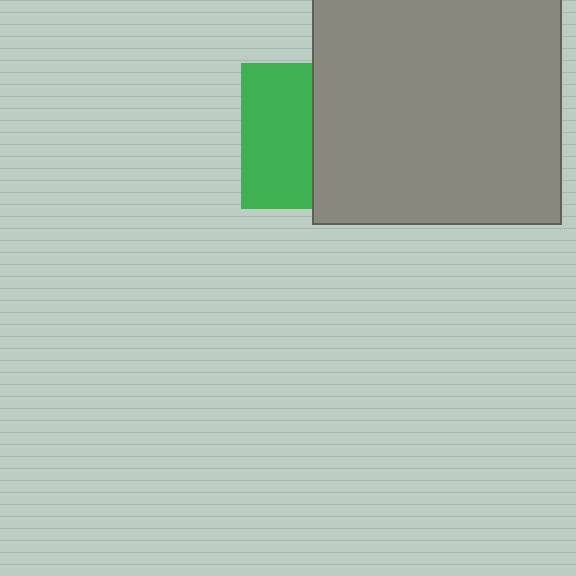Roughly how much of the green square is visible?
About half of it is visible (roughly 48%).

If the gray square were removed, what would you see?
You would see the complete green square.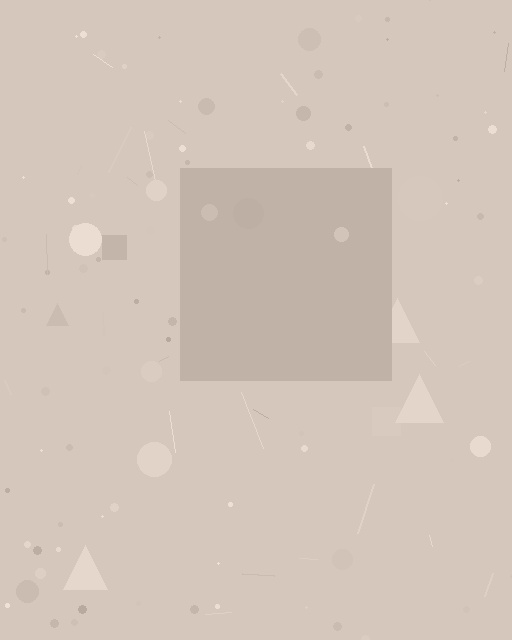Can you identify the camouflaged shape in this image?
The camouflaged shape is a square.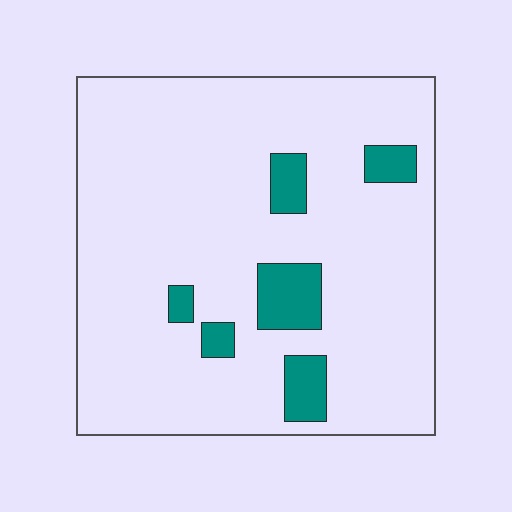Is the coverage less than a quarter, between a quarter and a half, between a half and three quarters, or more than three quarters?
Less than a quarter.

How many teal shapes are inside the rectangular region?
6.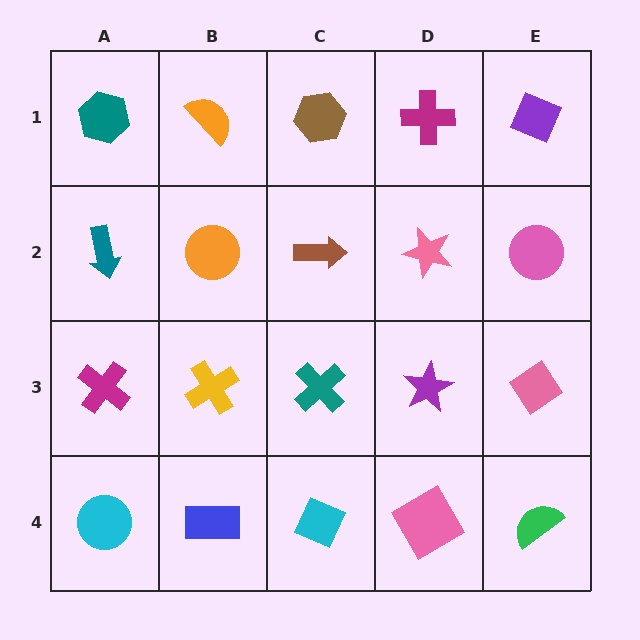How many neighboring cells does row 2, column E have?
3.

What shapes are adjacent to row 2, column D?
A magenta cross (row 1, column D), a purple star (row 3, column D), a brown arrow (row 2, column C), a pink circle (row 2, column E).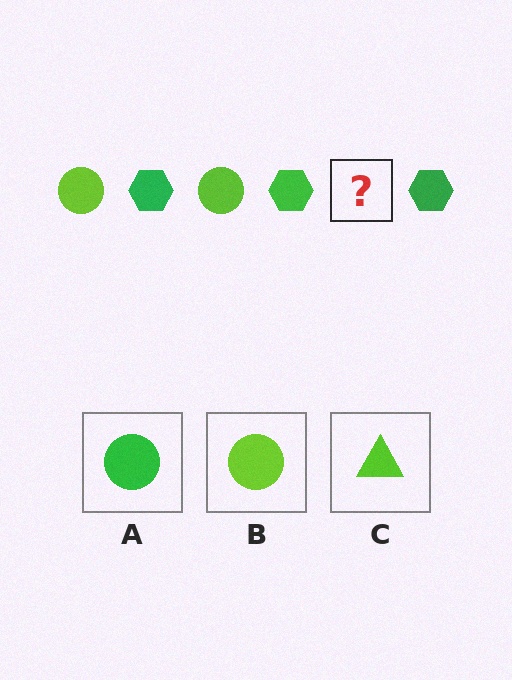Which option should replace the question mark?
Option B.